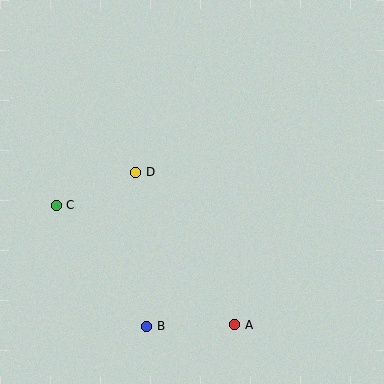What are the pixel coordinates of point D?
Point D is at (136, 172).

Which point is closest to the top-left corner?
Point C is closest to the top-left corner.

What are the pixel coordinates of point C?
Point C is at (56, 205).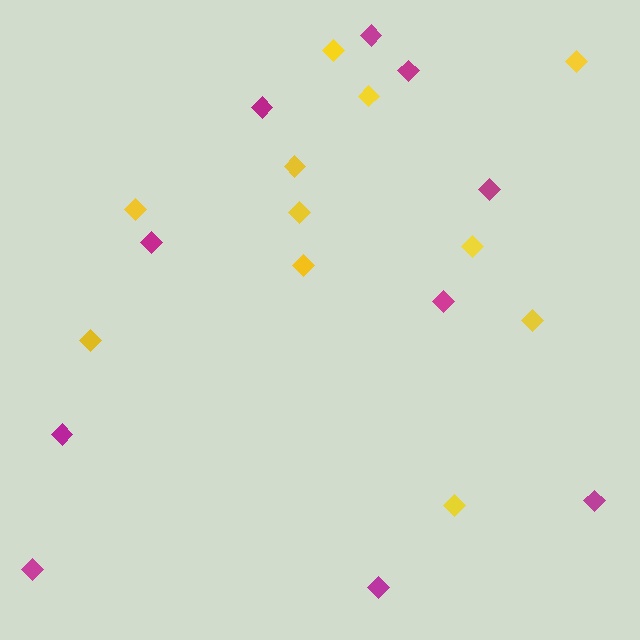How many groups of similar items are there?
There are 2 groups: one group of magenta diamonds (10) and one group of yellow diamonds (11).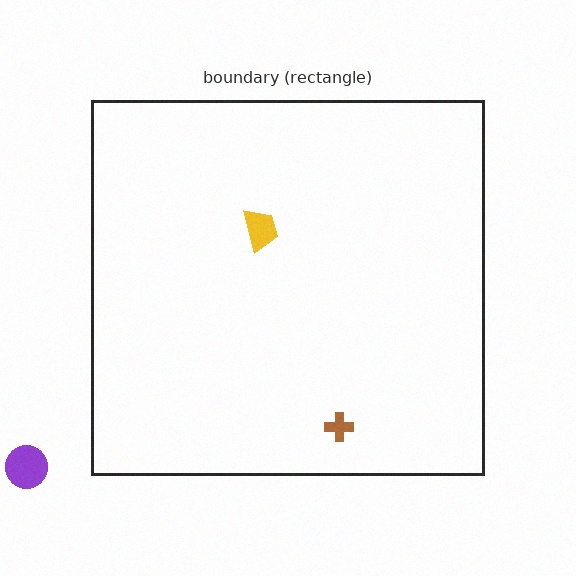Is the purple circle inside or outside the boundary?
Outside.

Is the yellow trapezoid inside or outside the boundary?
Inside.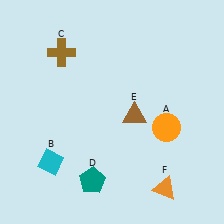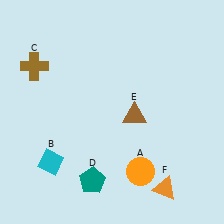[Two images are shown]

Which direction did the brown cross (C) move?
The brown cross (C) moved left.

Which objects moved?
The objects that moved are: the orange circle (A), the brown cross (C).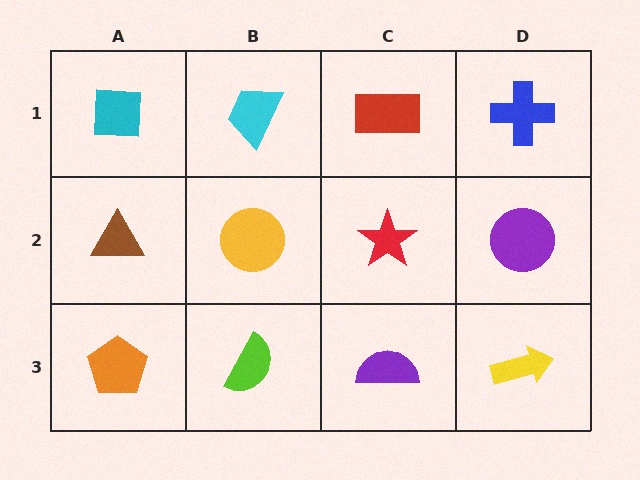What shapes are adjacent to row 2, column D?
A blue cross (row 1, column D), a yellow arrow (row 3, column D), a red star (row 2, column C).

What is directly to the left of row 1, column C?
A cyan trapezoid.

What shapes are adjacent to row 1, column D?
A purple circle (row 2, column D), a red rectangle (row 1, column C).